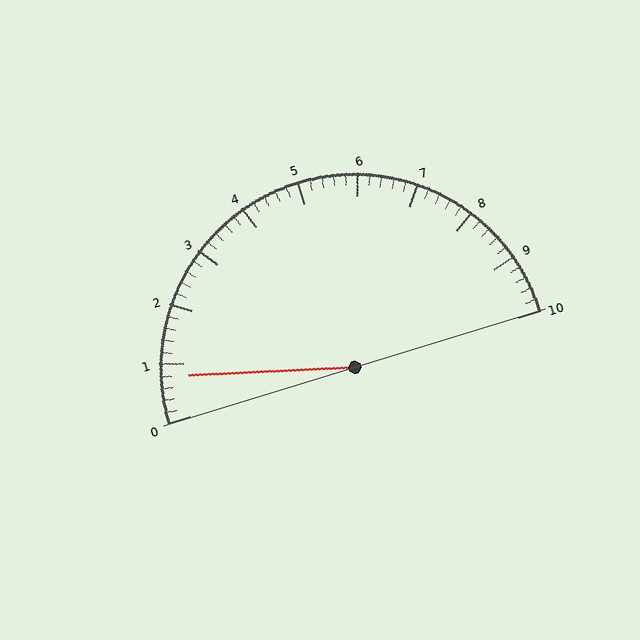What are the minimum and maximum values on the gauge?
The gauge ranges from 0 to 10.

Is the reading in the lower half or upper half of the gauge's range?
The reading is in the lower half of the range (0 to 10).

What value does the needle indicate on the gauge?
The needle indicates approximately 0.8.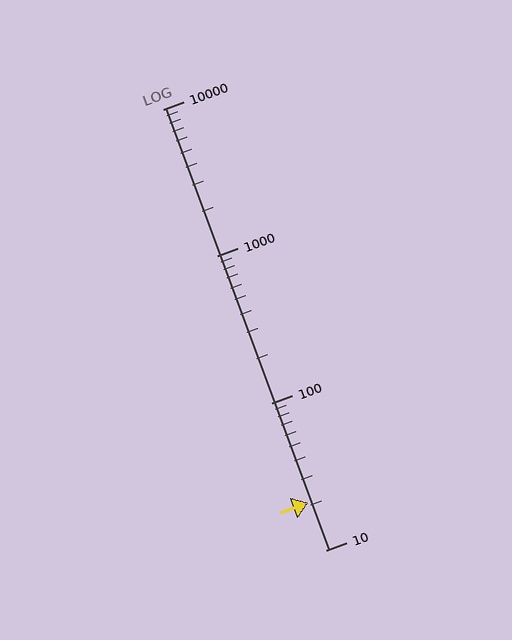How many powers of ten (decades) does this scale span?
The scale spans 3 decades, from 10 to 10000.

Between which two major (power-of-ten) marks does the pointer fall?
The pointer is between 10 and 100.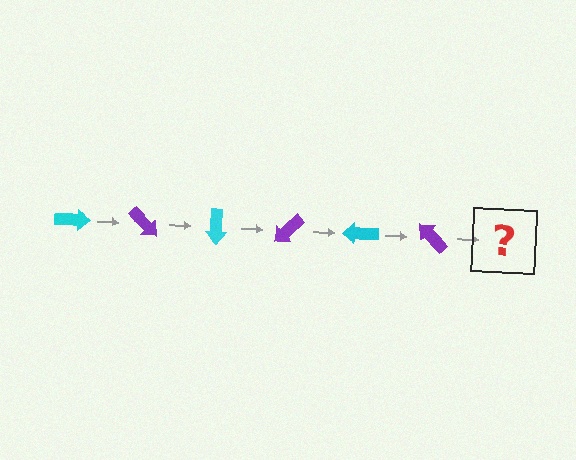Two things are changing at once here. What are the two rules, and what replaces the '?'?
The two rules are that it rotates 45 degrees each step and the color cycles through cyan and purple. The '?' should be a cyan arrow, rotated 270 degrees from the start.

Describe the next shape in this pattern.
It should be a cyan arrow, rotated 270 degrees from the start.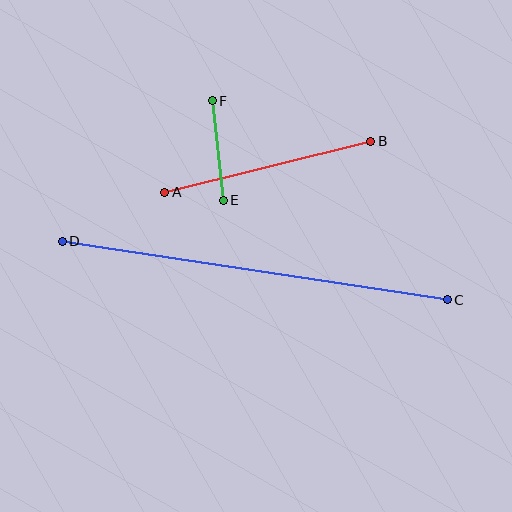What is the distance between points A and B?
The distance is approximately 212 pixels.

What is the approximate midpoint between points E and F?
The midpoint is at approximately (218, 150) pixels.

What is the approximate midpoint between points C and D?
The midpoint is at approximately (255, 270) pixels.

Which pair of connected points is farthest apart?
Points C and D are farthest apart.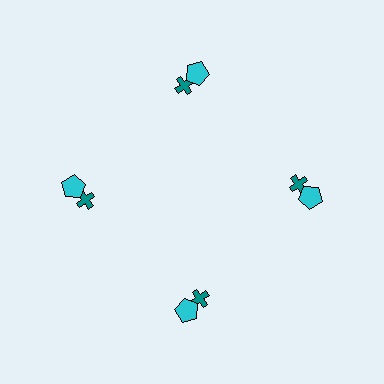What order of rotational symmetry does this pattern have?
This pattern has 4-fold rotational symmetry.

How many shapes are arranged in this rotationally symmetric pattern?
There are 8 shapes, arranged in 4 groups of 2.